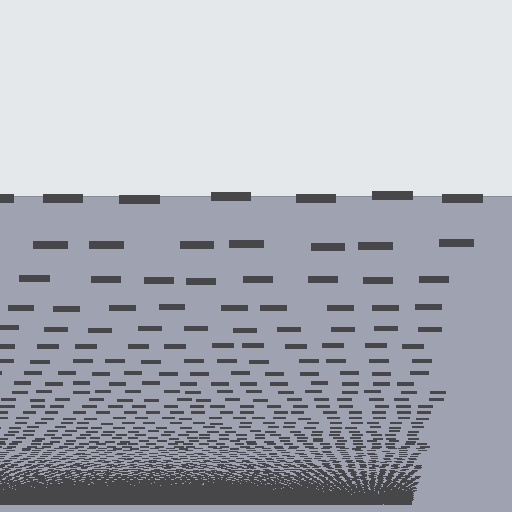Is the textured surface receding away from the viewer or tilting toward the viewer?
The surface appears to tilt toward the viewer. Texture elements get larger and sparser toward the top.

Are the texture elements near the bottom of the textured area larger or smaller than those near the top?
Smaller. The gradient is inverted — elements near the bottom are smaller and denser.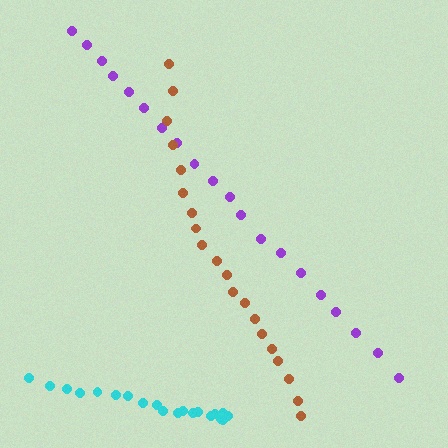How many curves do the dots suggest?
There are 3 distinct paths.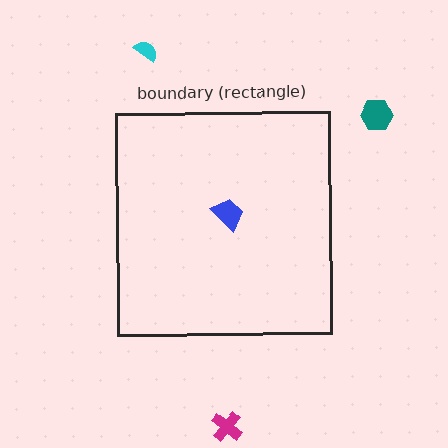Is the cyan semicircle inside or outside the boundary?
Outside.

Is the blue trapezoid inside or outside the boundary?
Inside.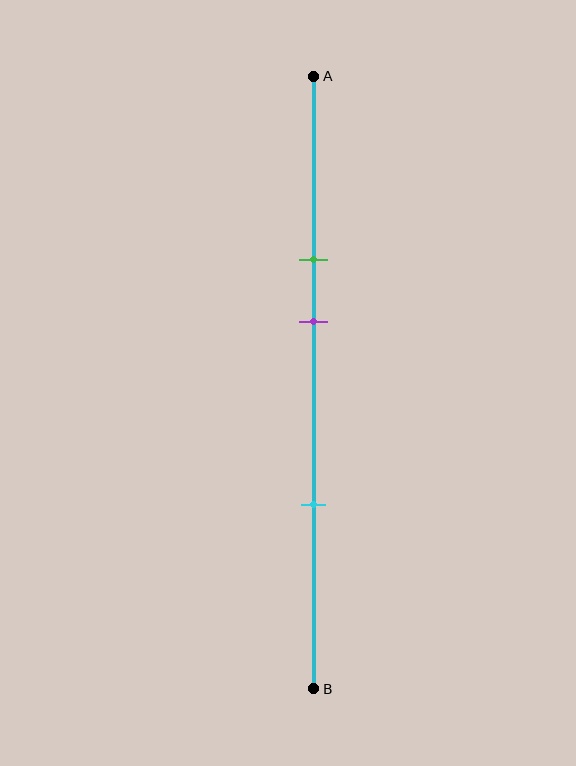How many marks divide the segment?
There are 3 marks dividing the segment.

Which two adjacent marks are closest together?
The green and purple marks are the closest adjacent pair.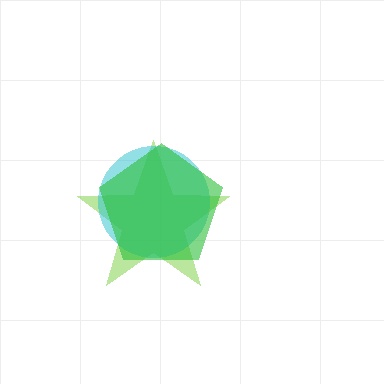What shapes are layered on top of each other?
The layered shapes are: a lime star, a cyan circle, a green pentagon.